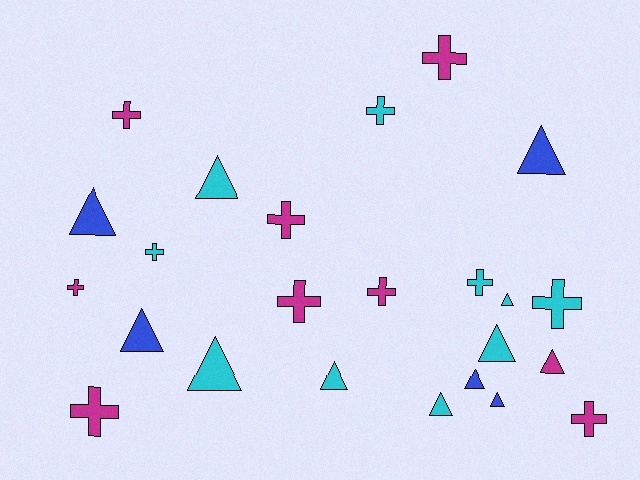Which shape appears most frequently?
Triangle, with 12 objects.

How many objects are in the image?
There are 24 objects.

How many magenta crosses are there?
There are 8 magenta crosses.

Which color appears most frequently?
Cyan, with 10 objects.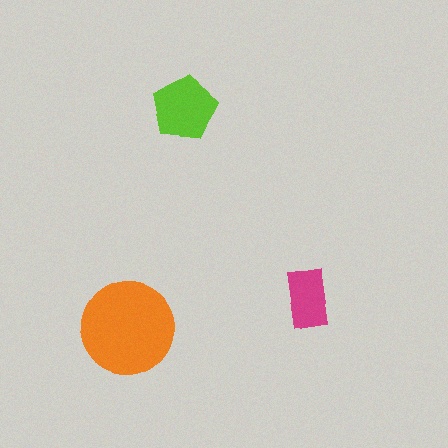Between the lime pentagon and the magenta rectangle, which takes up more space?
The lime pentagon.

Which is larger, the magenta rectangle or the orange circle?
The orange circle.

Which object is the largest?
The orange circle.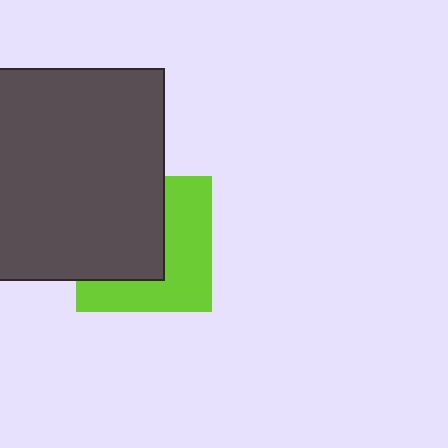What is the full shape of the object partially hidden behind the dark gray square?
The partially hidden object is a lime square.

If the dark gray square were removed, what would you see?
You would see the complete lime square.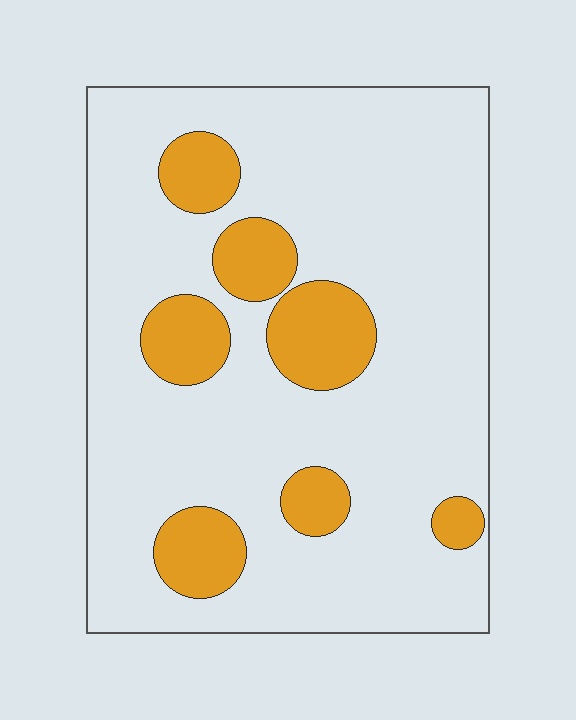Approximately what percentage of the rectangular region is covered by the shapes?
Approximately 20%.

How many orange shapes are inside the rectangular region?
7.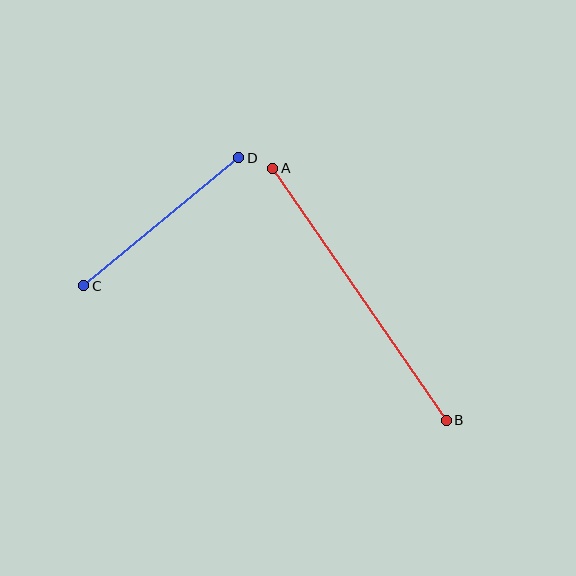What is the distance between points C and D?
The distance is approximately 201 pixels.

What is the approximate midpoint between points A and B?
The midpoint is at approximately (360, 294) pixels.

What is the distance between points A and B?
The distance is approximately 306 pixels.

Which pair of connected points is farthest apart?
Points A and B are farthest apart.